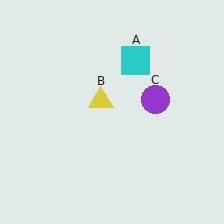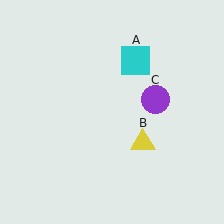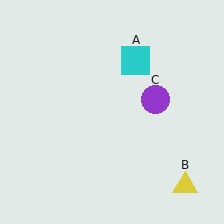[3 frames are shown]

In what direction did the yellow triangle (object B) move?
The yellow triangle (object B) moved down and to the right.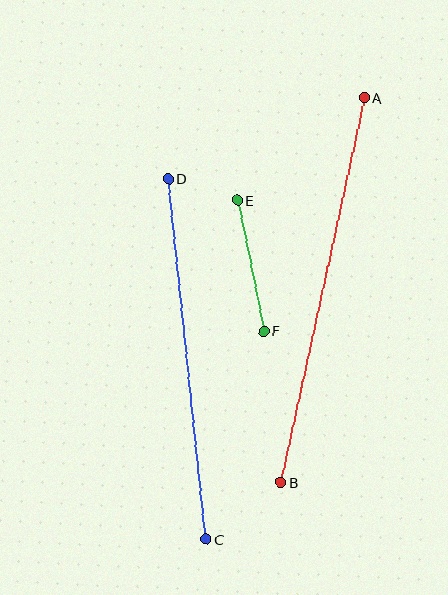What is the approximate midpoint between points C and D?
The midpoint is at approximately (187, 359) pixels.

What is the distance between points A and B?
The distance is approximately 394 pixels.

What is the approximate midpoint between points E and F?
The midpoint is at approximately (251, 266) pixels.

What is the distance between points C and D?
The distance is approximately 363 pixels.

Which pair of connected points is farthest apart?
Points A and B are farthest apart.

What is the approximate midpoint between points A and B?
The midpoint is at approximately (322, 290) pixels.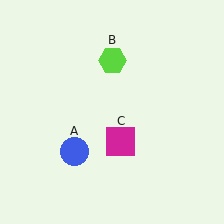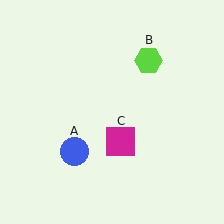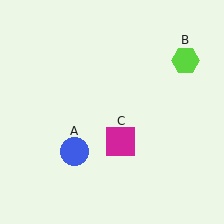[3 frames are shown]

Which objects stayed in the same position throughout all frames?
Blue circle (object A) and magenta square (object C) remained stationary.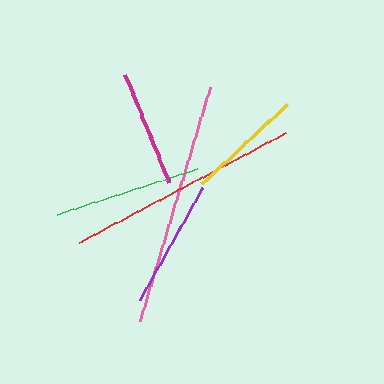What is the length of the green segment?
The green segment is approximately 147 pixels long.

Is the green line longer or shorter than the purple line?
The green line is longer than the purple line.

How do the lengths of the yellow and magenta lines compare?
The yellow and magenta lines are approximately the same length.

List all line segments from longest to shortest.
From longest to shortest: pink, red, green, purple, yellow, magenta.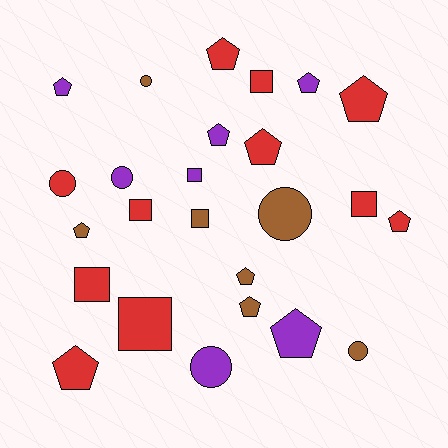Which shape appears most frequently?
Pentagon, with 12 objects.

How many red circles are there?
There is 1 red circle.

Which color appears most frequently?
Red, with 11 objects.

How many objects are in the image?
There are 25 objects.